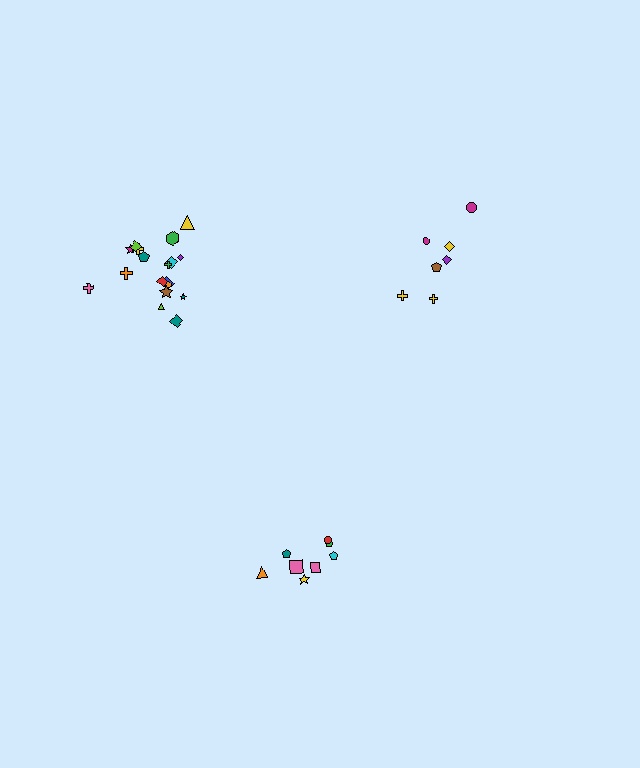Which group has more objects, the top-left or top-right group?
The top-left group.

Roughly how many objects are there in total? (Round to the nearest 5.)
Roughly 35 objects in total.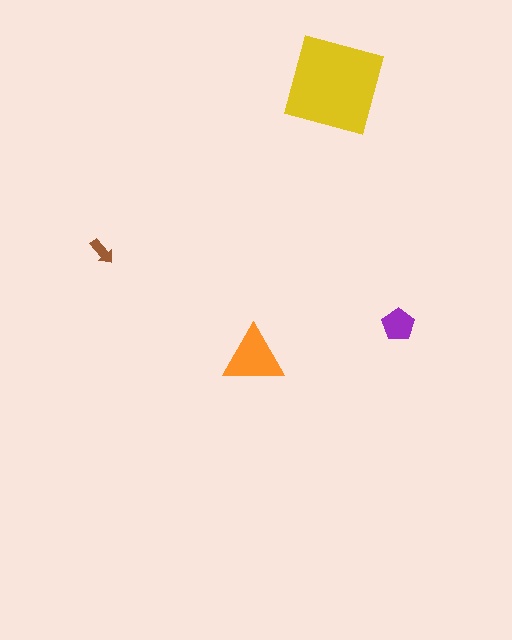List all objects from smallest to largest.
The brown arrow, the purple pentagon, the orange triangle, the yellow square.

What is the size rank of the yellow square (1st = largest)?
1st.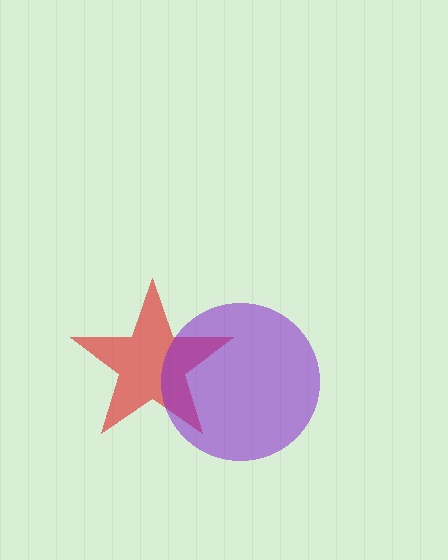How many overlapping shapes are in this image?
There are 2 overlapping shapes in the image.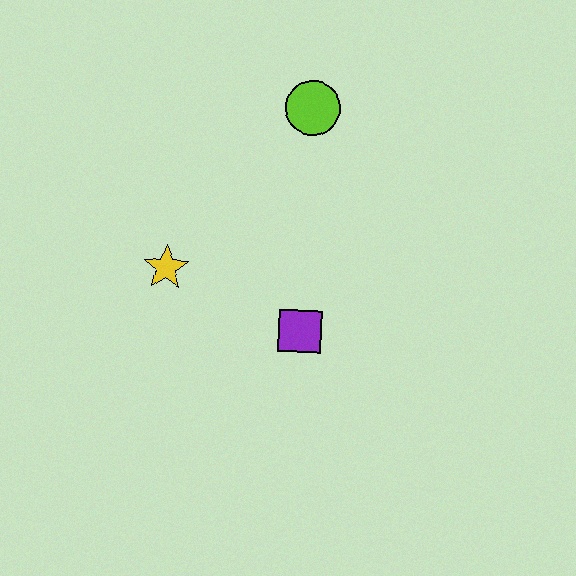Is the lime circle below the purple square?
No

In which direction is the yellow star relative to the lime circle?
The yellow star is below the lime circle.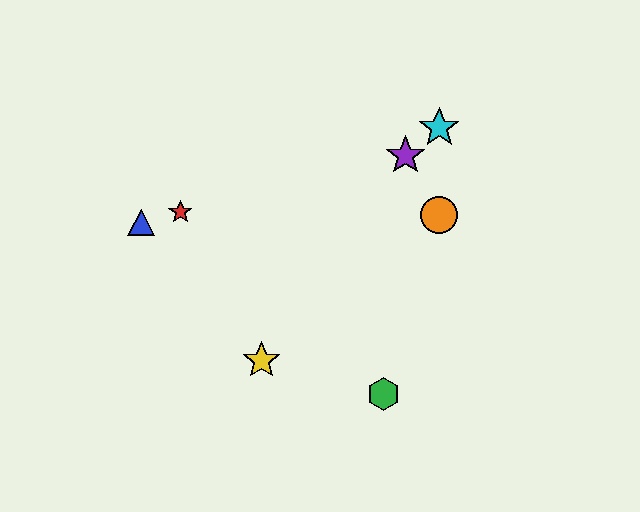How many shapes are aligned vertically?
2 shapes (the orange circle, the cyan star) are aligned vertically.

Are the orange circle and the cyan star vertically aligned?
Yes, both are at x≈439.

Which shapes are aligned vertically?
The orange circle, the cyan star are aligned vertically.